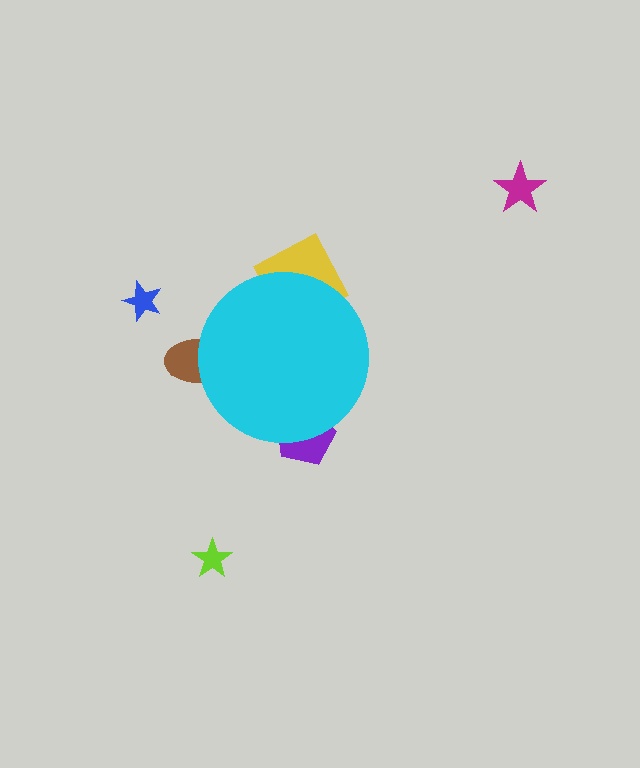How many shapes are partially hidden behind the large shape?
3 shapes are partially hidden.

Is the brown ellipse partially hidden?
Yes, the brown ellipse is partially hidden behind the cyan circle.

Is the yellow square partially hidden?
Yes, the yellow square is partially hidden behind the cyan circle.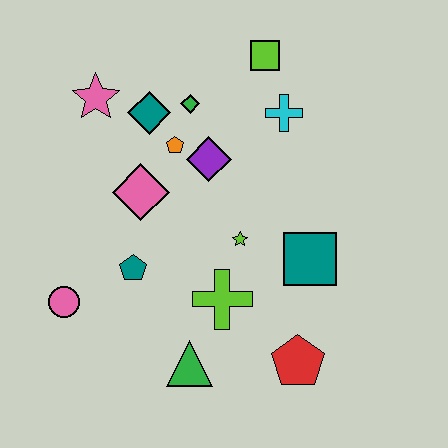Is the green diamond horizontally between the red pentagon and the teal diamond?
Yes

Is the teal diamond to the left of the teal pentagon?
No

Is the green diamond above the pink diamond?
Yes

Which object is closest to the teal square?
The lime star is closest to the teal square.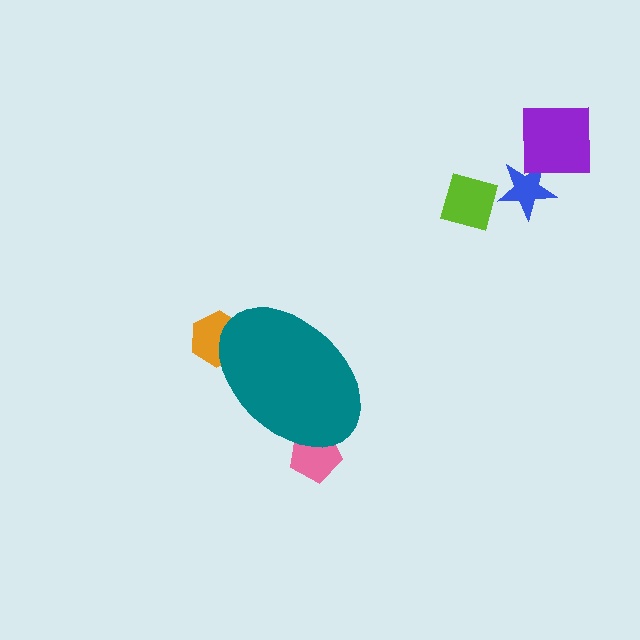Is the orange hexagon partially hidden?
Yes, the orange hexagon is partially hidden behind the teal ellipse.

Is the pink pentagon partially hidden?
Yes, the pink pentagon is partially hidden behind the teal ellipse.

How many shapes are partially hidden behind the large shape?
2 shapes are partially hidden.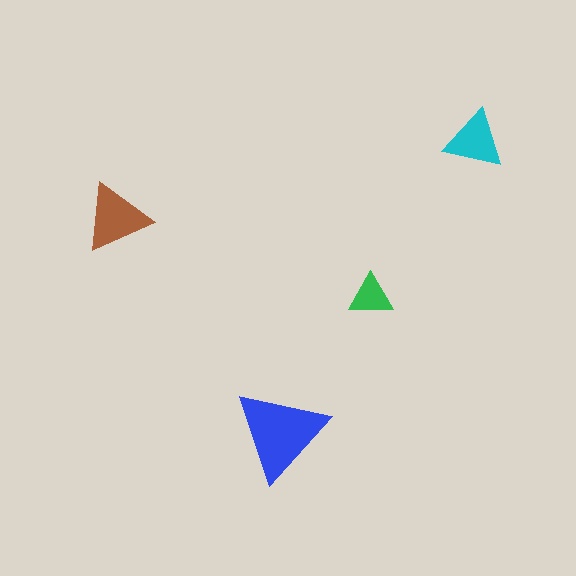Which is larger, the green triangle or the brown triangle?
The brown one.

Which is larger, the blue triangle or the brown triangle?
The blue one.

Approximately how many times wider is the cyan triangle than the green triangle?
About 1.5 times wider.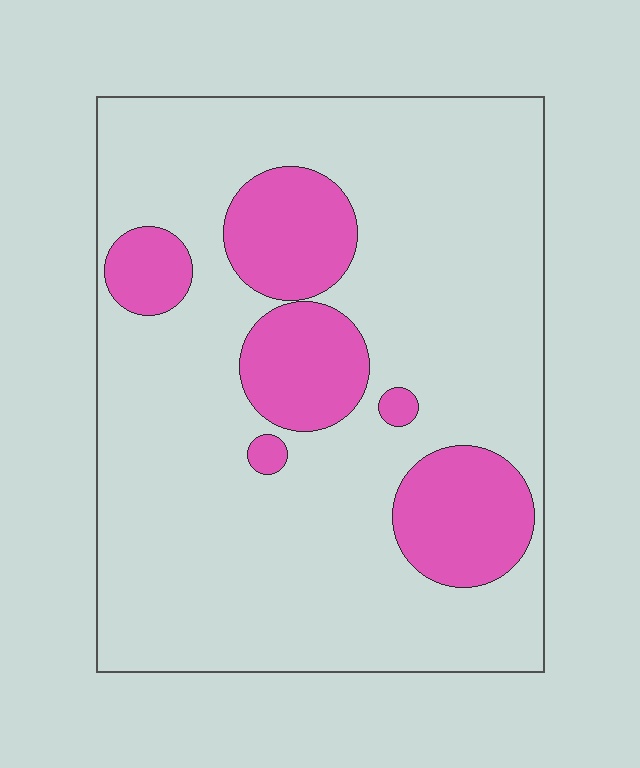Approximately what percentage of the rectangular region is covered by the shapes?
Approximately 20%.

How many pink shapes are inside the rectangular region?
6.